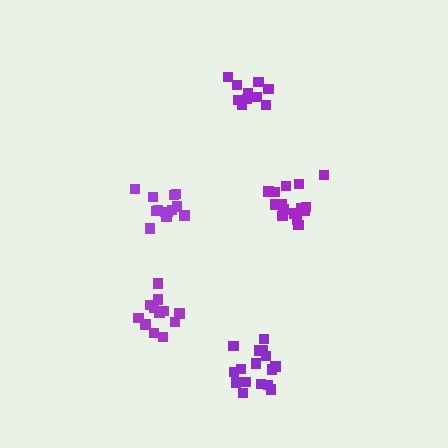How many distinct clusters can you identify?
There are 5 distinct clusters.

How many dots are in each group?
Group 1: 13 dots, Group 2: 16 dots, Group 3: 12 dots, Group 4: 15 dots, Group 5: 10 dots (66 total).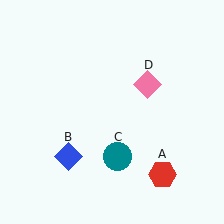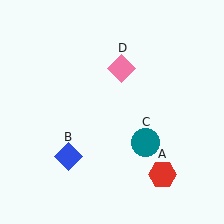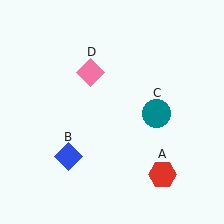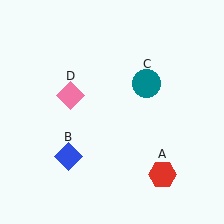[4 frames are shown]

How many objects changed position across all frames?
2 objects changed position: teal circle (object C), pink diamond (object D).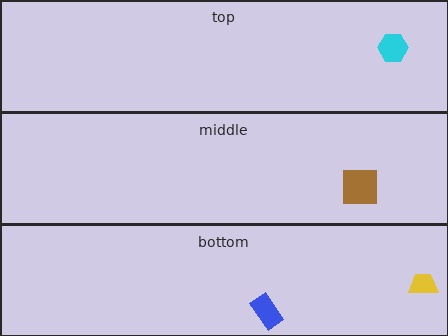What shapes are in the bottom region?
The yellow trapezoid, the blue rectangle.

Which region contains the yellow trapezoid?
The bottom region.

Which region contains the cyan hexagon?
The top region.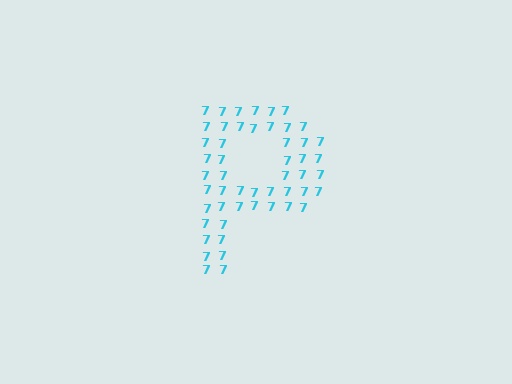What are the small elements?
The small elements are digit 7's.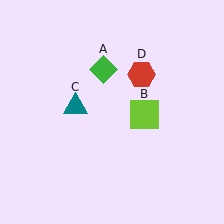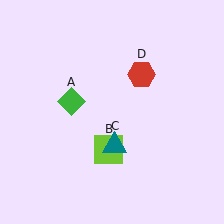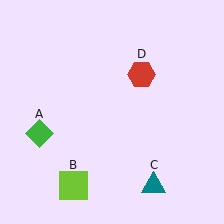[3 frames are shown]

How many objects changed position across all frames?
3 objects changed position: green diamond (object A), lime square (object B), teal triangle (object C).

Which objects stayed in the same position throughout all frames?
Red hexagon (object D) remained stationary.